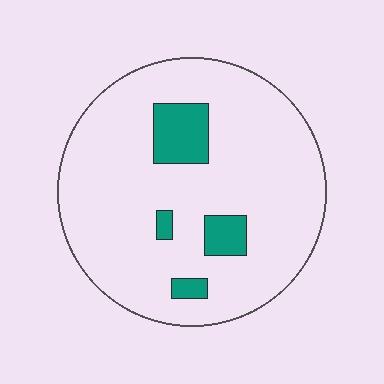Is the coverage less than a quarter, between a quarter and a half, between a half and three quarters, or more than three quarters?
Less than a quarter.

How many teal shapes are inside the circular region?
4.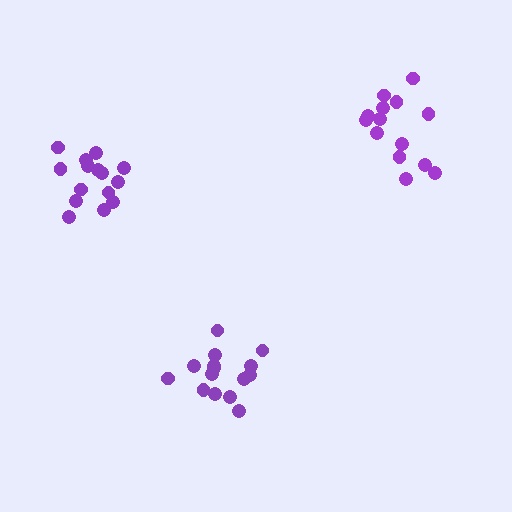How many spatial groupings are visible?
There are 3 spatial groupings.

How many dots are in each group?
Group 1: 14 dots, Group 2: 15 dots, Group 3: 15 dots (44 total).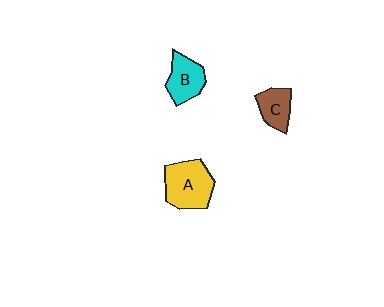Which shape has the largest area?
Shape A (yellow).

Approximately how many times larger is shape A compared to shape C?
Approximately 1.8 times.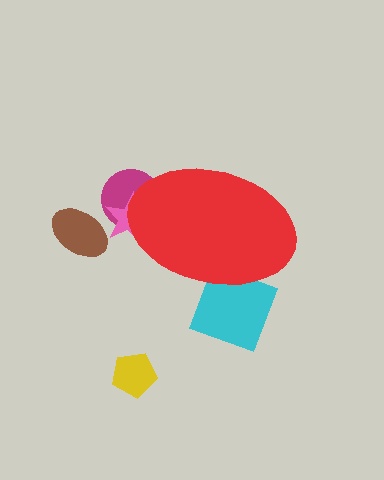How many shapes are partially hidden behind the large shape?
4 shapes are partially hidden.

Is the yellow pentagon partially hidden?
No, the yellow pentagon is fully visible.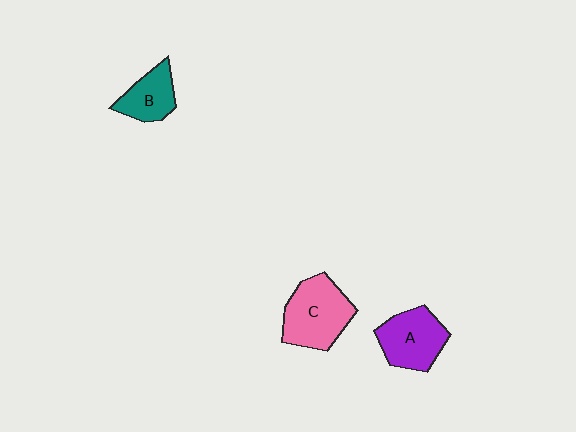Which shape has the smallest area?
Shape B (teal).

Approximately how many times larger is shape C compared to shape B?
Approximately 1.6 times.